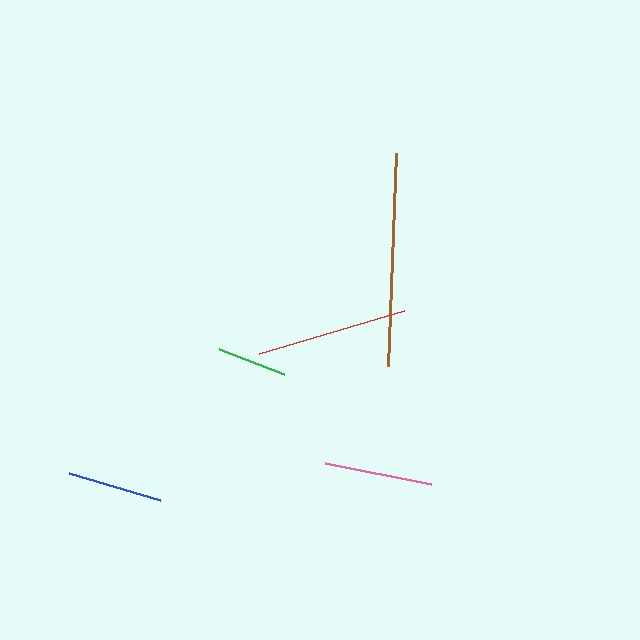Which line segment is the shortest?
The green line is the shortest at approximately 69 pixels.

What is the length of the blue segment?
The blue segment is approximately 94 pixels long.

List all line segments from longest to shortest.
From longest to shortest: brown, red, pink, blue, green.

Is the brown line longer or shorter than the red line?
The brown line is longer than the red line.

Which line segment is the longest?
The brown line is the longest at approximately 214 pixels.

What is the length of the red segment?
The red segment is approximately 151 pixels long.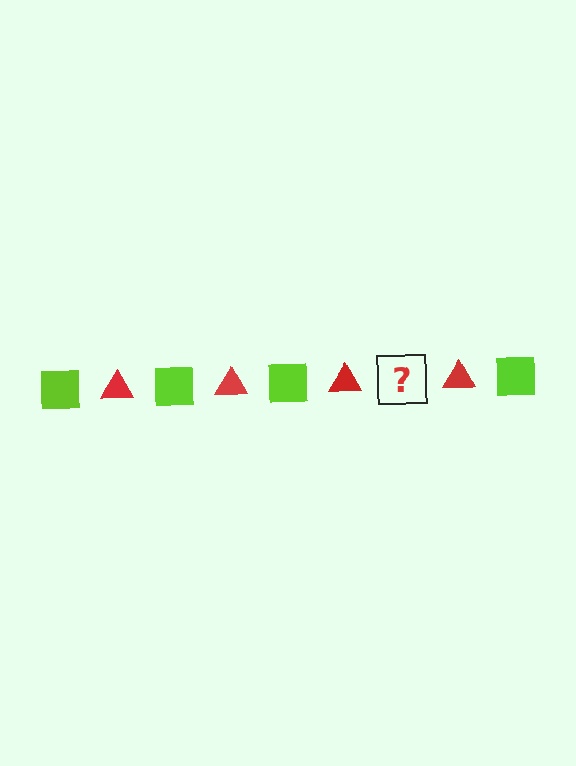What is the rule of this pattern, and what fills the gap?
The rule is that the pattern alternates between lime square and red triangle. The gap should be filled with a lime square.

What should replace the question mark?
The question mark should be replaced with a lime square.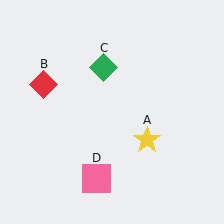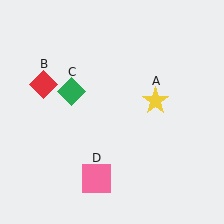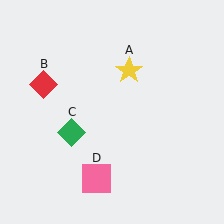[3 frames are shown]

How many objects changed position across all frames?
2 objects changed position: yellow star (object A), green diamond (object C).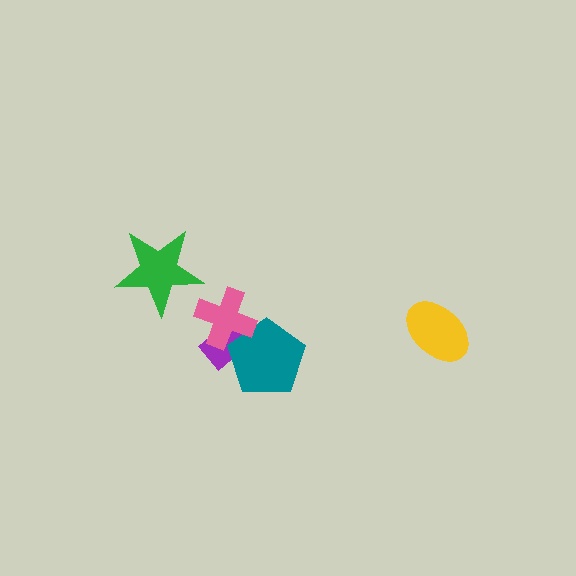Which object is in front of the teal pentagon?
The pink cross is in front of the teal pentagon.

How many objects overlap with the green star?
0 objects overlap with the green star.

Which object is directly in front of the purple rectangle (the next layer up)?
The teal pentagon is directly in front of the purple rectangle.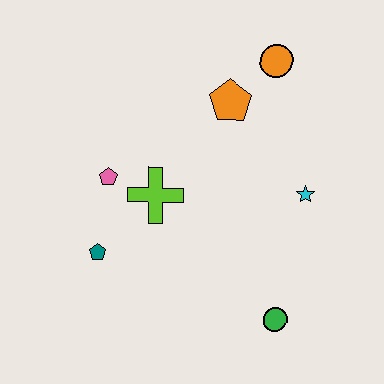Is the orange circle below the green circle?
No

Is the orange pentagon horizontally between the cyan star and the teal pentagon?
Yes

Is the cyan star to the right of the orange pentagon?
Yes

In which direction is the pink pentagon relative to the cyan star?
The pink pentagon is to the left of the cyan star.